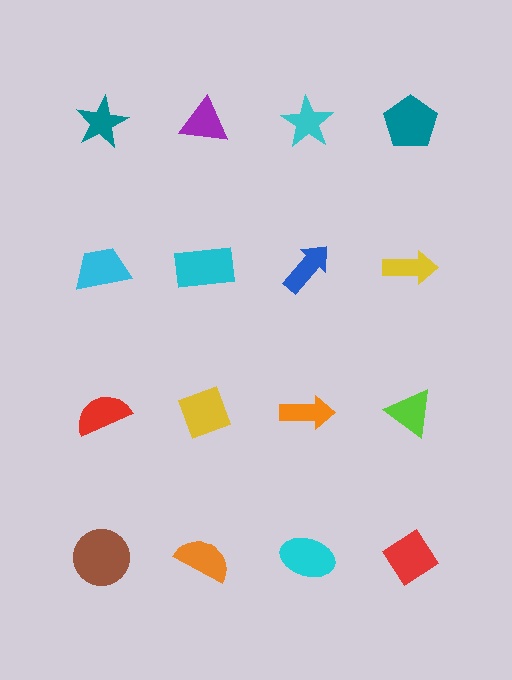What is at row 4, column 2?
An orange semicircle.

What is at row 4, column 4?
A red diamond.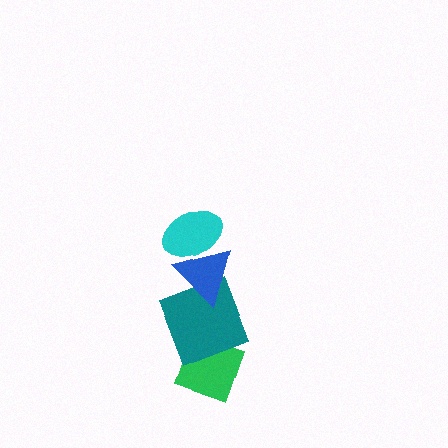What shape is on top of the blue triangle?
The cyan ellipse is on top of the blue triangle.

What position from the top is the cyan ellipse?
The cyan ellipse is 1st from the top.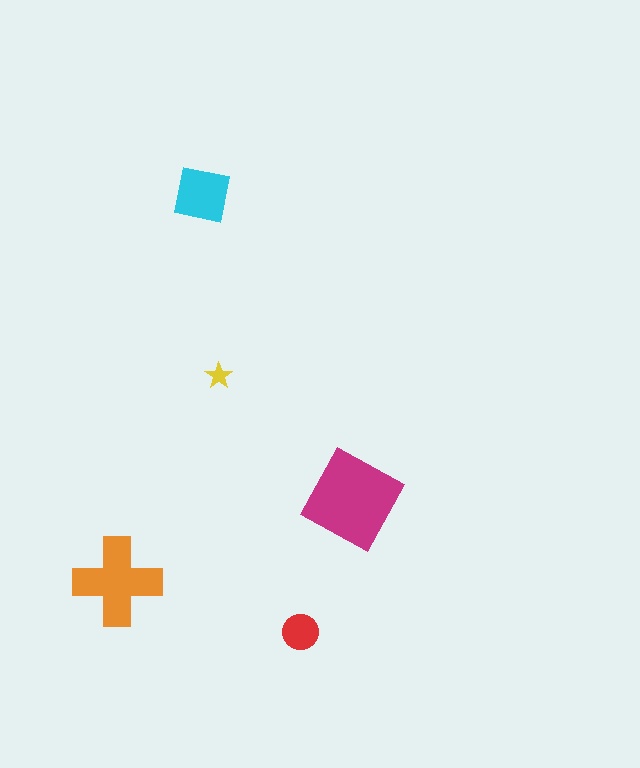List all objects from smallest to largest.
The yellow star, the red circle, the cyan square, the orange cross, the magenta diamond.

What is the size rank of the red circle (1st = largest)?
4th.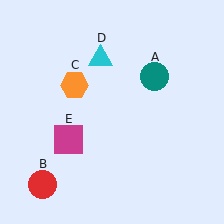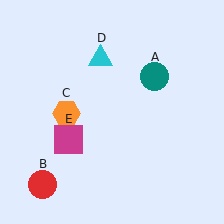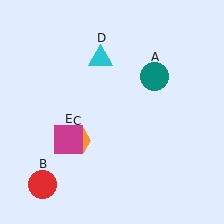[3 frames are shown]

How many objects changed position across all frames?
1 object changed position: orange hexagon (object C).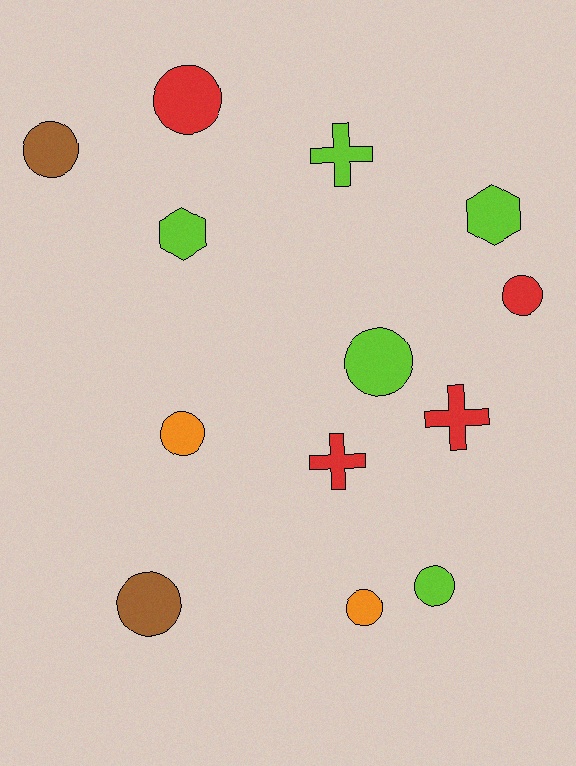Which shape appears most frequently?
Circle, with 8 objects.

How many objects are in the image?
There are 13 objects.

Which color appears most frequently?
Lime, with 5 objects.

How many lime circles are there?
There are 2 lime circles.